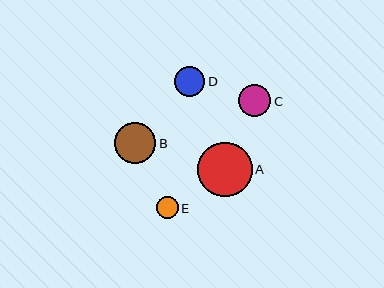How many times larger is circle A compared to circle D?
Circle A is approximately 1.8 times the size of circle D.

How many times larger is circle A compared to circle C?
Circle A is approximately 1.7 times the size of circle C.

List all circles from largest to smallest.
From largest to smallest: A, B, C, D, E.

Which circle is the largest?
Circle A is the largest with a size of approximately 54 pixels.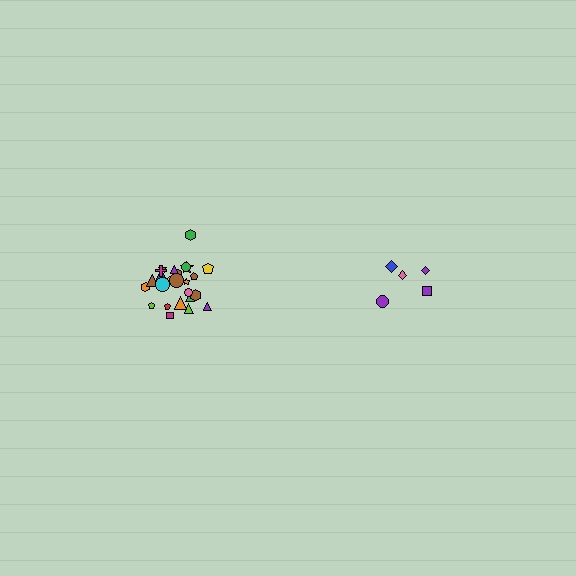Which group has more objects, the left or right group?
The left group.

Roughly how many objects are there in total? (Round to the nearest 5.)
Roughly 30 objects in total.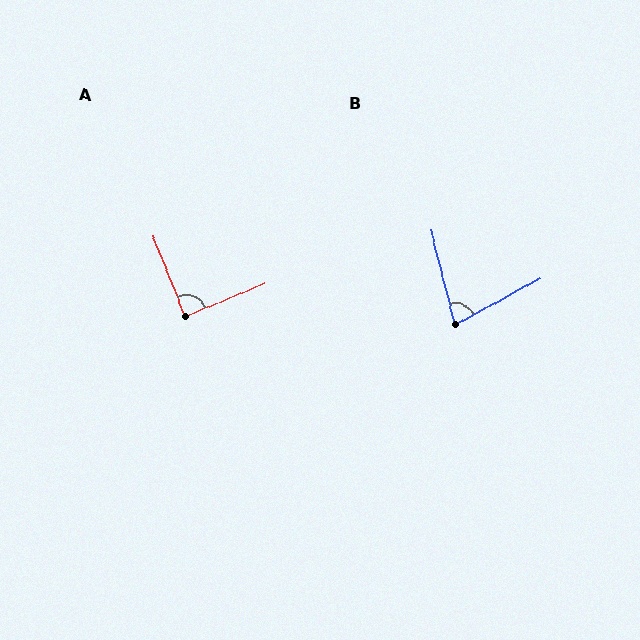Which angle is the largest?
A, at approximately 90 degrees.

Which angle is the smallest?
B, at approximately 75 degrees.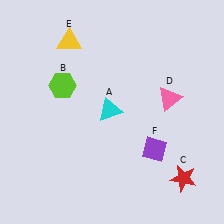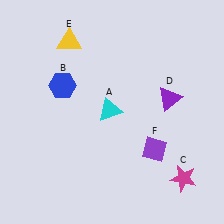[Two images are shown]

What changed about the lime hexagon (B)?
In Image 1, B is lime. In Image 2, it changed to blue.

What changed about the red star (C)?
In Image 1, C is red. In Image 2, it changed to magenta.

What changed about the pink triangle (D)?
In Image 1, D is pink. In Image 2, it changed to purple.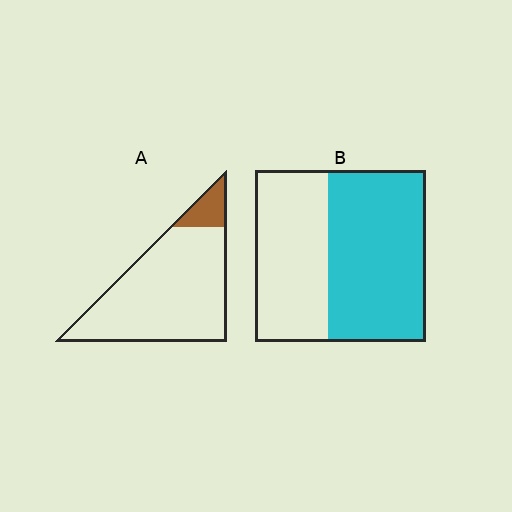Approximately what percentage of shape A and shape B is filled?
A is approximately 10% and B is approximately 55%.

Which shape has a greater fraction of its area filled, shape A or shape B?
Shape B.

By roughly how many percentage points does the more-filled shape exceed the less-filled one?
By roughly 45 percentage points (B over A).